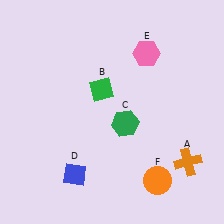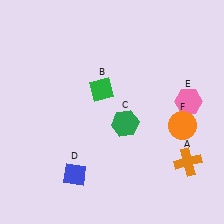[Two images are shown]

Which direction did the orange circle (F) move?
The orange circle (F) moved up.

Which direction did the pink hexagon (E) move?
The pink hexagon (E) moved down.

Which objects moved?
The objects that moved are: the pink hexagon (E), the orange circle (F).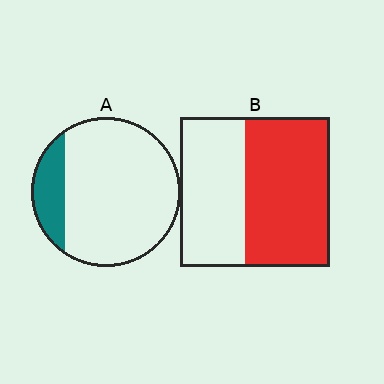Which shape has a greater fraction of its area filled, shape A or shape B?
Shape B.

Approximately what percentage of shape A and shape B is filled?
A is approximately 15% and B is approximately 55%.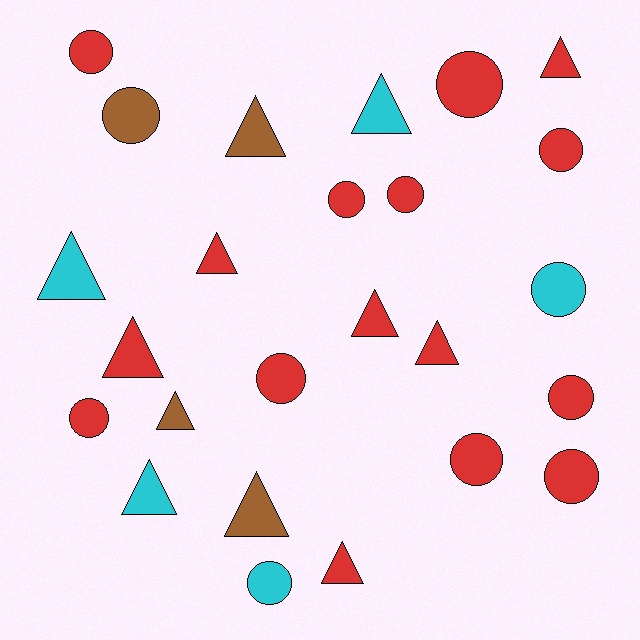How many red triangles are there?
There are 6 red triangles.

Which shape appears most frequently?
Circle, with 13 objects.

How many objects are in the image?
There are 25 objects.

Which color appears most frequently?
Red, with 16 objects.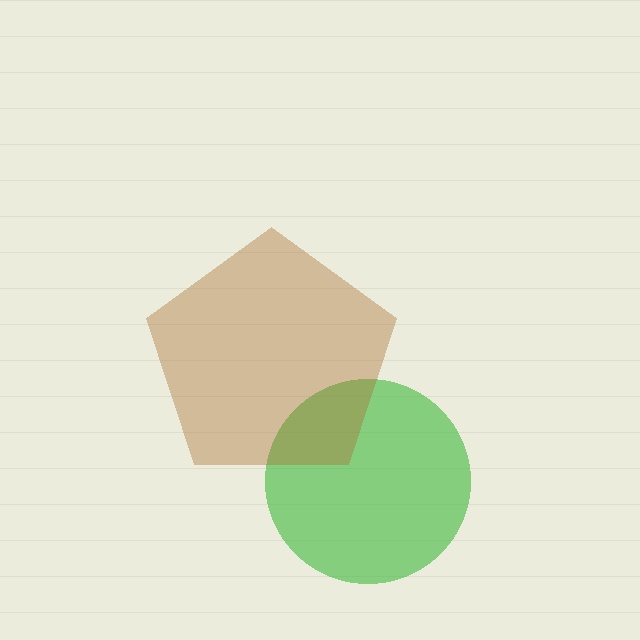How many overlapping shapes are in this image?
There are 2 overlapping shapes in the image.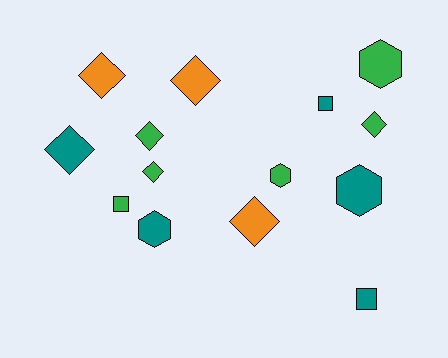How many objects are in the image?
There are 14 objects.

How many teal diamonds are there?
There is 1 teal diamond.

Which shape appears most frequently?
Diamond, with 7 objects.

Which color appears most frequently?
Green, with 6 objects.